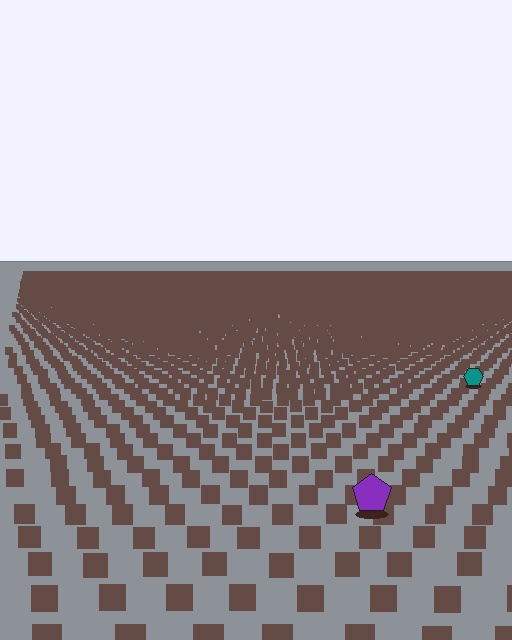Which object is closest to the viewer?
The purple pentagon is closest. The texture marks near it are larger and more spread out.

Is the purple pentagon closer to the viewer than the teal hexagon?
Yes. The purple pentagon is closer — you can tell from the texture gradient: the ground texture is coarser near it.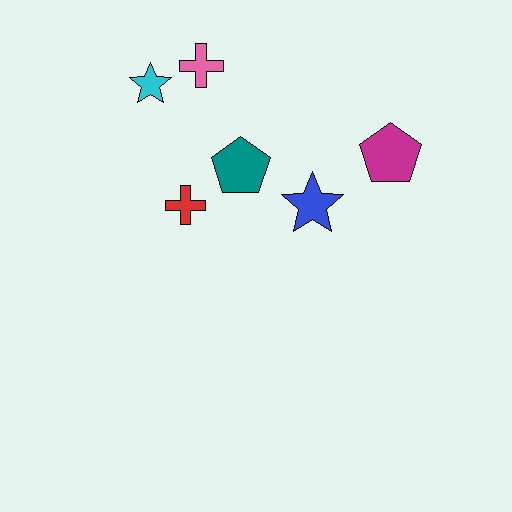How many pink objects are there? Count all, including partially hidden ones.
There is 1 pink object.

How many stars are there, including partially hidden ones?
There are 2 stars.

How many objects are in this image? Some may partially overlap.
There are 6 objects.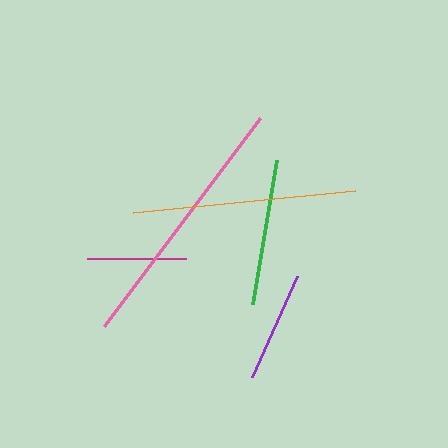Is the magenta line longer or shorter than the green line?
The green line is longer than the magenta line.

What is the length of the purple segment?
The purple segment is approximately 111 pixels long.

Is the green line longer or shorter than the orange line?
The orange line is longer than the green line.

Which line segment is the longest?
The pink line is the longest at approximately 260 pixels.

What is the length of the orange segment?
The orange segment is approximately 223 pixels long.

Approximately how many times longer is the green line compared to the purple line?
The green line is approximately 1.3 times the length of the purple line.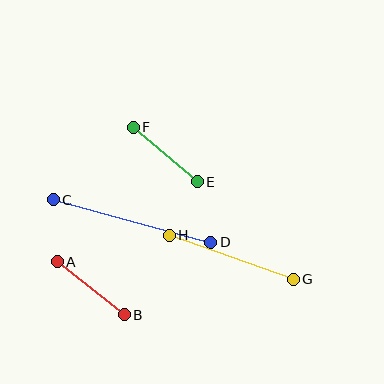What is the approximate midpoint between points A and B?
The midpoint is at approximately (91, 288) pixels.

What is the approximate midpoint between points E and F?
The midpoint is at approximately (165, 155) pixels.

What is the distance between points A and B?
The distance is approximately 85 pixels.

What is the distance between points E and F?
The distance is approximately 84 pixels.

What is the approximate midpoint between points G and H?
The midpoint is at approximately (231, 257) pixels.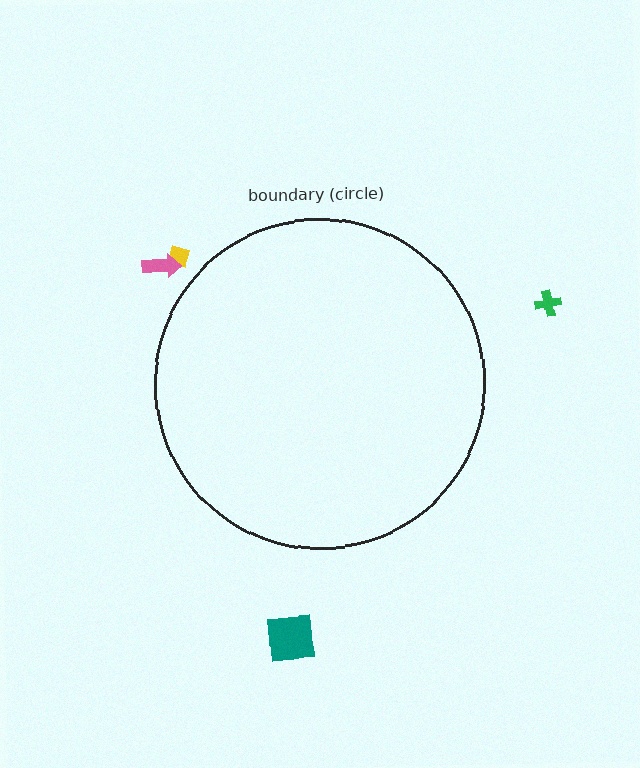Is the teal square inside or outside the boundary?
Outside.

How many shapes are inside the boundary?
0 inside, 4 outside.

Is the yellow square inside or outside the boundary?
Outside.